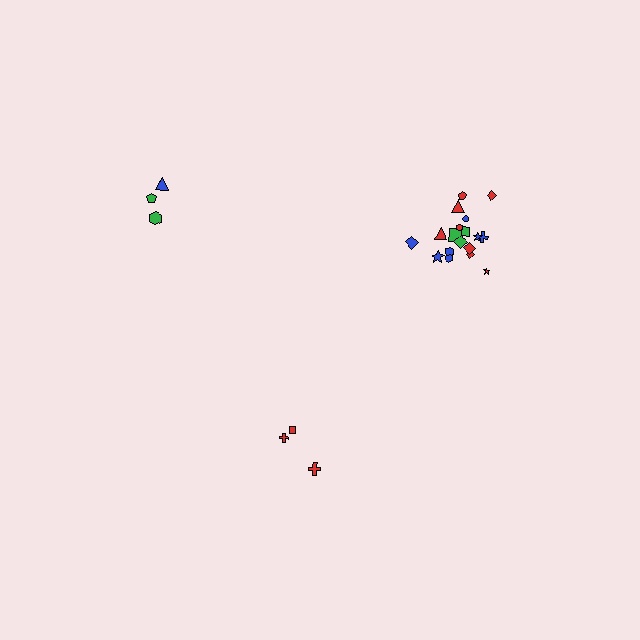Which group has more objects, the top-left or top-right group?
The top-right group.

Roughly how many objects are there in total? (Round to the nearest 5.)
Roughly 25 objects in total.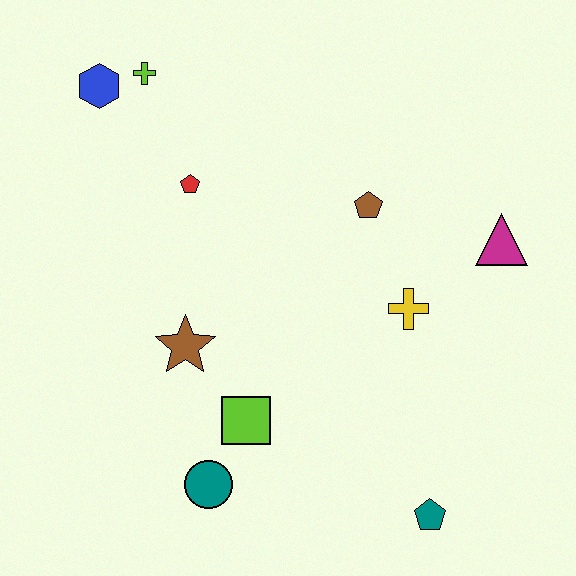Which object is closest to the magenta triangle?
The yellow cross is closest to the magenta triangle.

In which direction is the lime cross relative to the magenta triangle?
The lime cross is to the left of the magenta triangle.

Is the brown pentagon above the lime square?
Yes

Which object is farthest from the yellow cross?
The blue hexagon is farthest from the yellow cross.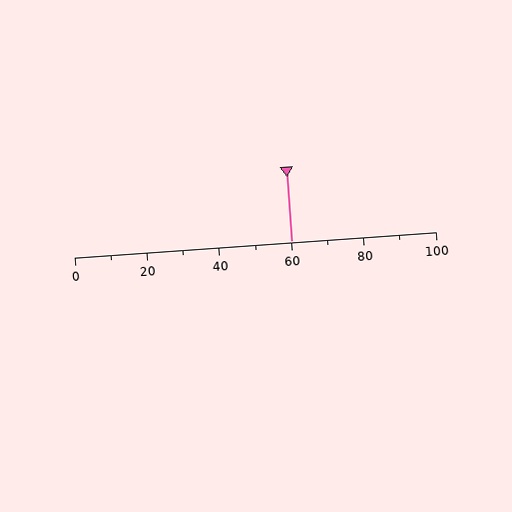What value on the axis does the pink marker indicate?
The marker indicates approximately 60.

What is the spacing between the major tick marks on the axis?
The major ticks are spaced 20 apart.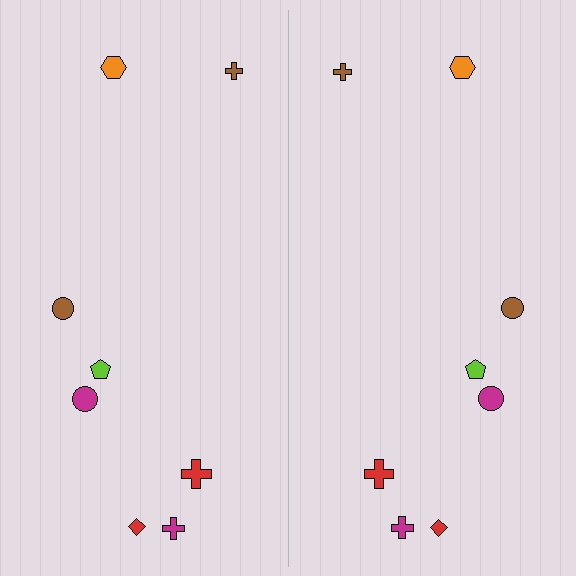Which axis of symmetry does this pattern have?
The pattern has a vertical axis of symmetry running through the center of the image.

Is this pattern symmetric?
Yes, this pattern has bilateral (reflection) symmetry.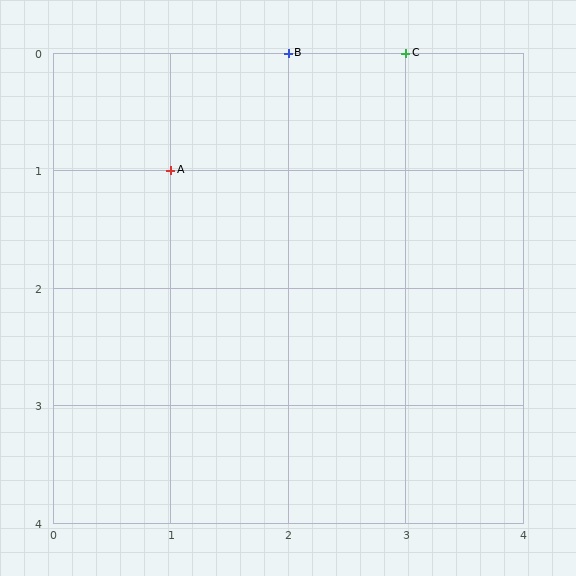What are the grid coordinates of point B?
Point B is at grid coordinates (2, 0).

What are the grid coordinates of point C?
Point C is at grid coordinates (3, 0).